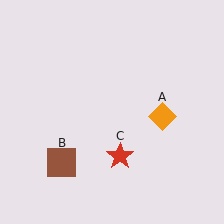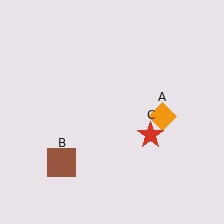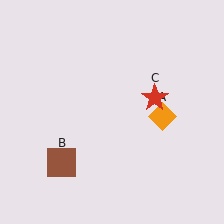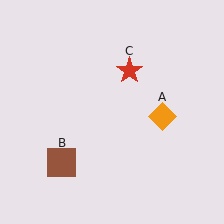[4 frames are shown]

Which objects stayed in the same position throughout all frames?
Orange diamond (object A) and brown square (object B) remained stationary.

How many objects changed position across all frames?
1 object changed position: red star (object C).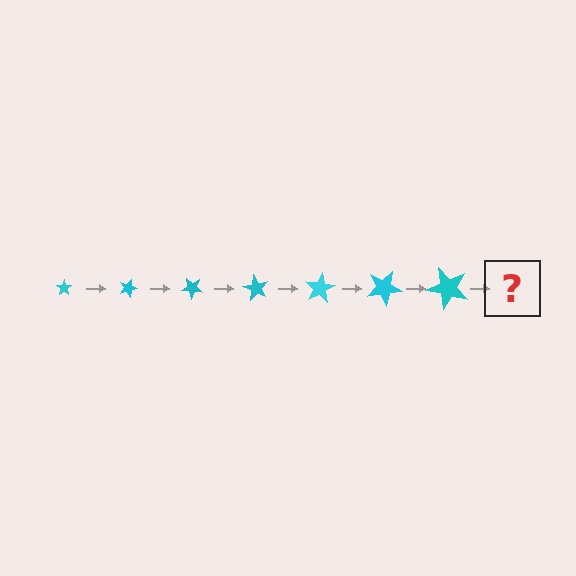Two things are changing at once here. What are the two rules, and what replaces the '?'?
The two rules are that the star grows larger each step and it rotates 20 degrees each step. The '?' should be a star, larger than the previous one and rotated 140 degrees from the start.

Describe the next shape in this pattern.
It should be a star, larger than the previous one and rotated 140 degrees from the start.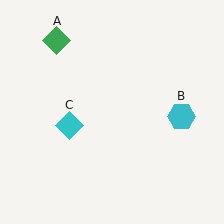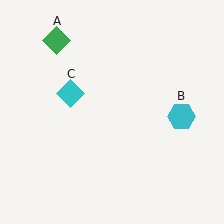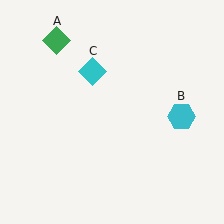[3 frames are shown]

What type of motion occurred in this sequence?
The cyan diamond (object C) rotated clockwise around the center of the scene.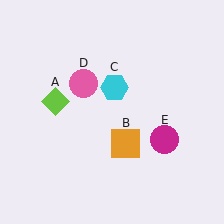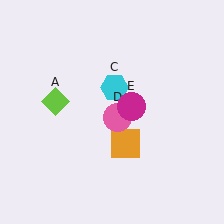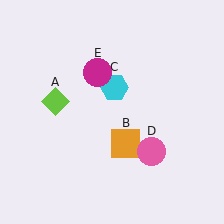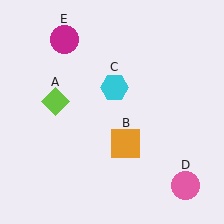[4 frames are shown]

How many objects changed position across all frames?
2 objects changed position: pink circle (object D), magenta circle (object E).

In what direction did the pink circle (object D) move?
The pink circle (object D) moved down and to the right.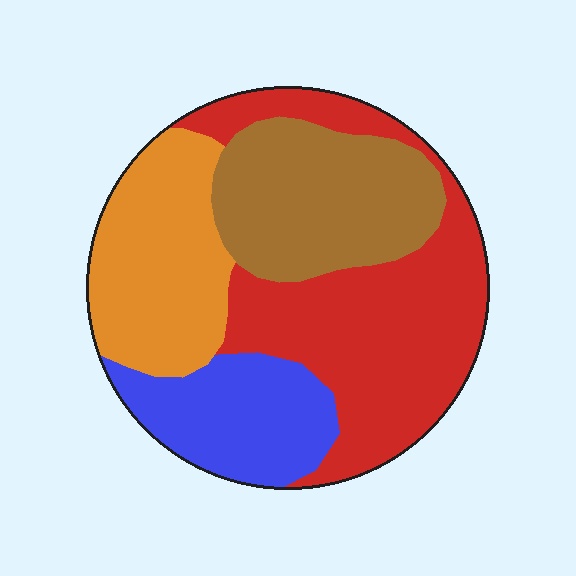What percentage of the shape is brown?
Brown takes up about one quarter (1/4) of the shape.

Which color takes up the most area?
Red, at roughly 40%.